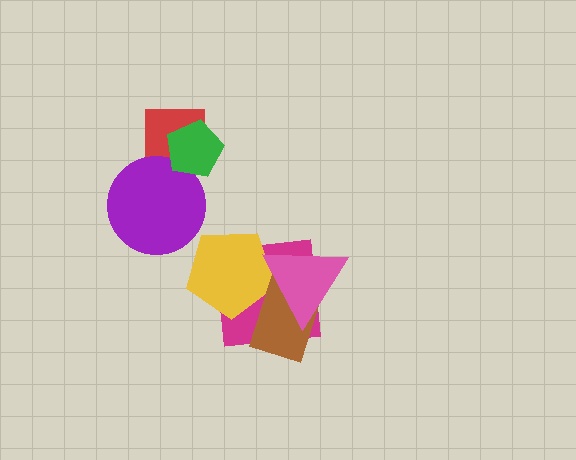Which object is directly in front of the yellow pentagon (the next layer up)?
The brown rectangle is directly in front of the yellow pentagon.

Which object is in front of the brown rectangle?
The pink triangle is in front of the brown rectangle.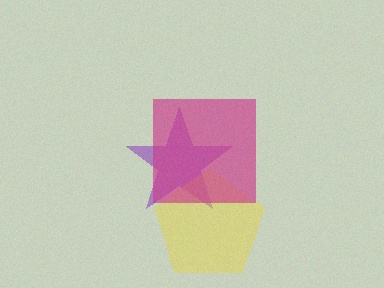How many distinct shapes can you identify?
There are 3 distinct shapes: a purple star, a yellow pentagon, a magenta square.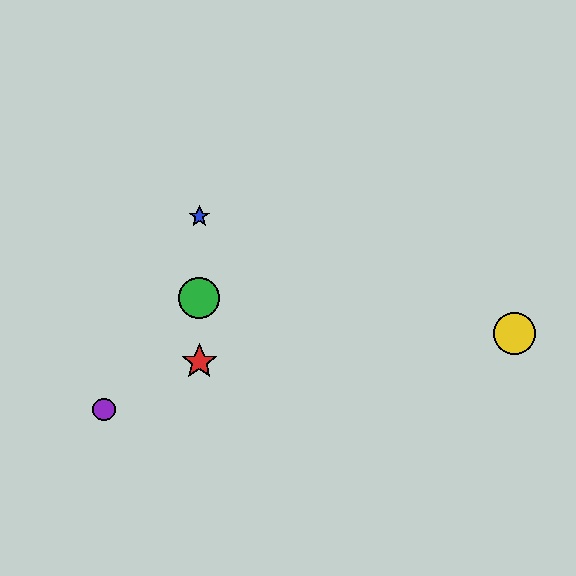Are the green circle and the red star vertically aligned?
Yes, both are at x≈199.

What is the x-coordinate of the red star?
The red star is at x≈199.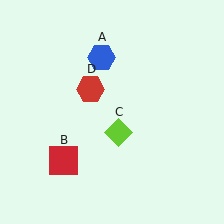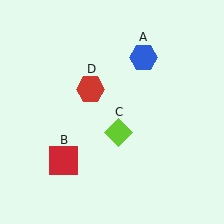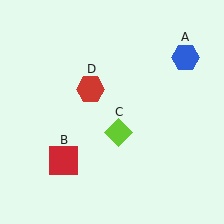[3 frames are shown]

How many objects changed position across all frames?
1 object changed position: blue hexagon (object A).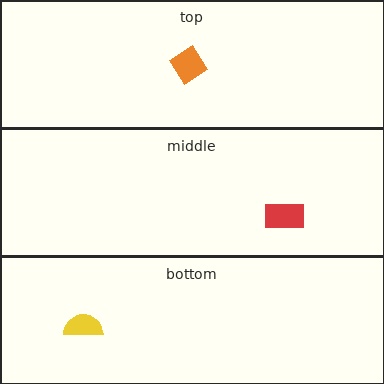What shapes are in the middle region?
The red rectangle.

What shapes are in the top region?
The orange diamond.